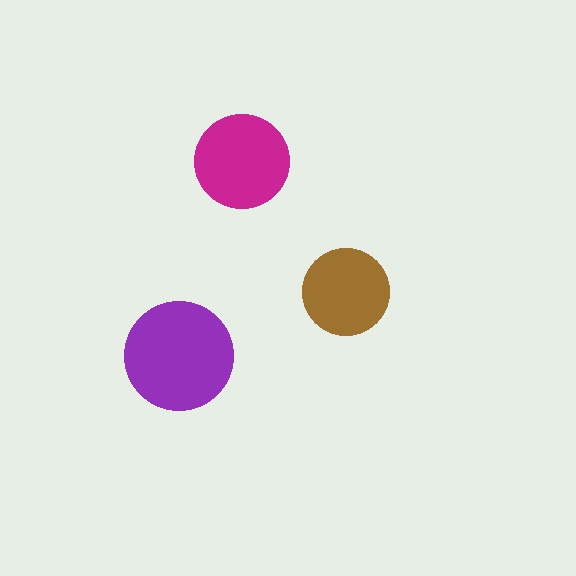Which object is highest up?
The magenta circle is topmost.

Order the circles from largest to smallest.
the purple one, the magenta one, the brown one.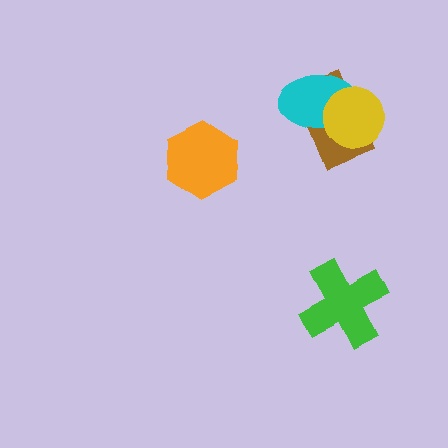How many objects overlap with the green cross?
0 objects overlap with the green cross.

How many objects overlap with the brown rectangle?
2 objects overlap with the brown rectangle.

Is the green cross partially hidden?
No, no other shape covers it.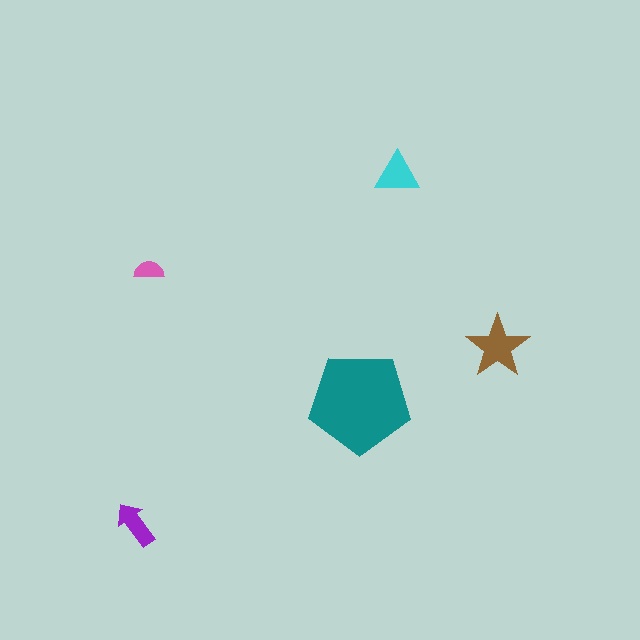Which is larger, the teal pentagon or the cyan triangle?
The teal pentagon.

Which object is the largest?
The teal pentagon.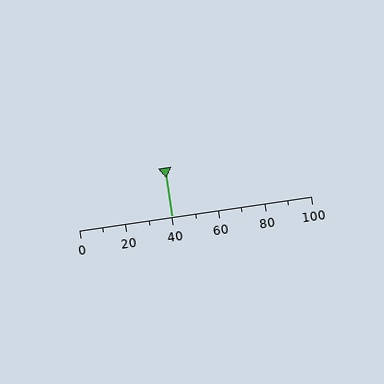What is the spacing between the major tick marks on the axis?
The major ticks are spaced 20 apart.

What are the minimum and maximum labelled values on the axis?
The axis runs from 0 to 100.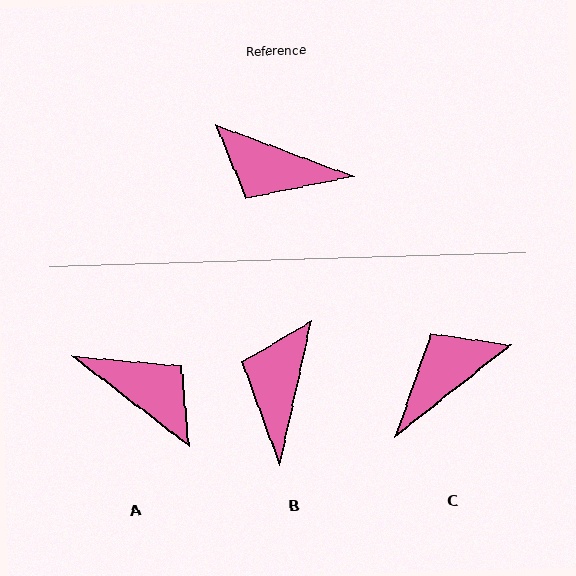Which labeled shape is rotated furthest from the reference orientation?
A, about 163 degrees away.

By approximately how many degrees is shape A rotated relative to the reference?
Approximately 163 degrees counter-clockwise.